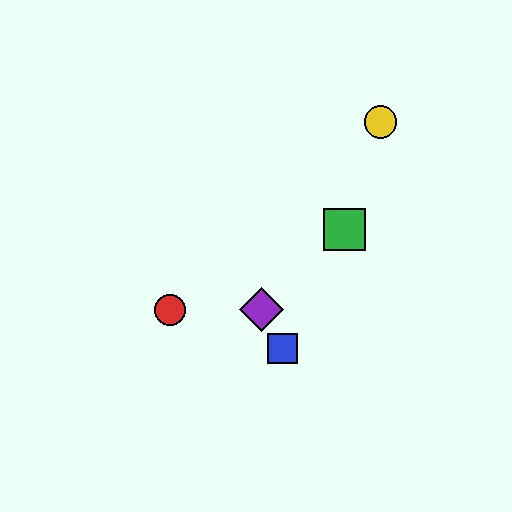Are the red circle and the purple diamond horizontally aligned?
Yes, both are at y≈310.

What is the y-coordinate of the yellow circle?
The yellow circle is at y≈122.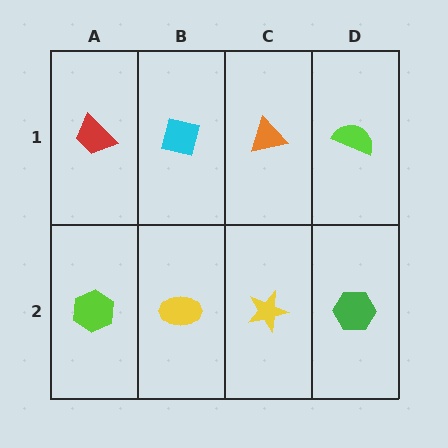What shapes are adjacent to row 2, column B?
A cyan square (row 1, column B), a lime hexagon (row 2, column A), a yellow star (row 2, column C).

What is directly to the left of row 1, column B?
A red trapezoid.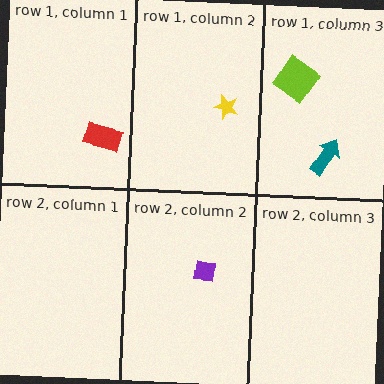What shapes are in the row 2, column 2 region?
The purple square.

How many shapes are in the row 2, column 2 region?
1.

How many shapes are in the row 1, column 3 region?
2.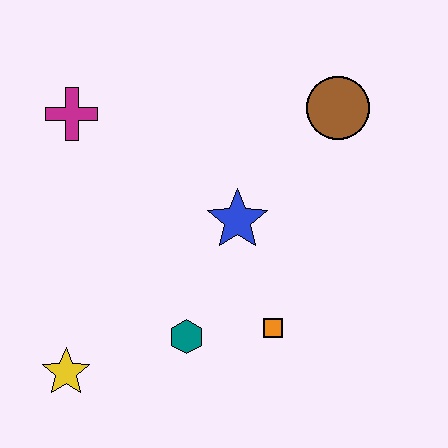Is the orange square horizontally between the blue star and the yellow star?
No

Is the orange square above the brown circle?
No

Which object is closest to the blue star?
The orange square is closest to the blue star.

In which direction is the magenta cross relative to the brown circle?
The magenta cross is to the left of the brown circle.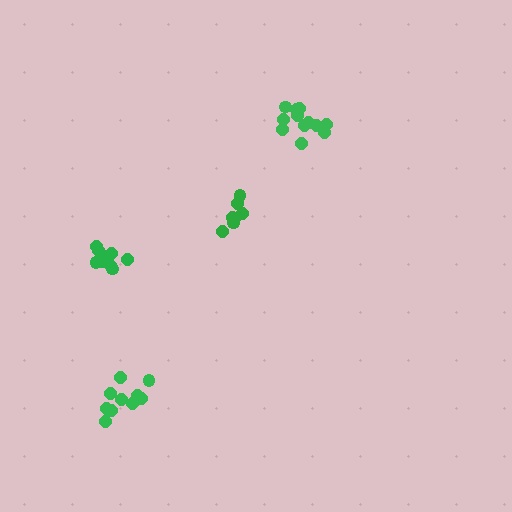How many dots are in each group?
Group 1: 7 dots, Group 2: 12 dots, Group 3: 9 dots, Group 4: 10 dots (38 total).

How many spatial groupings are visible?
There are 4 spatial groupings.